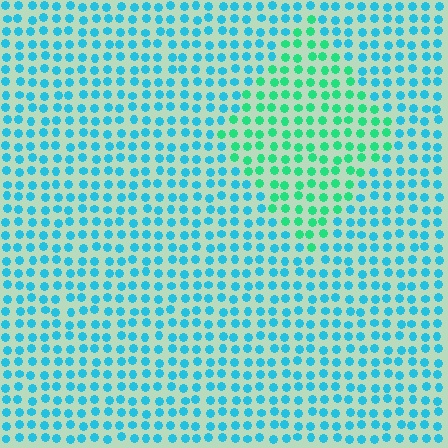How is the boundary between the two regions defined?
The boundary is defined purely by a slight shift in hue (about 41 degrees). Spacing, size, and orientation are identical on both sides.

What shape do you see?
I see a diamond.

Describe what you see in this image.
The image is filled with small cyan elements in a uniform arrangement. A diamond-shaped region is visible where the elements are tinted to a slightly different hue, forming a subtle color boundary.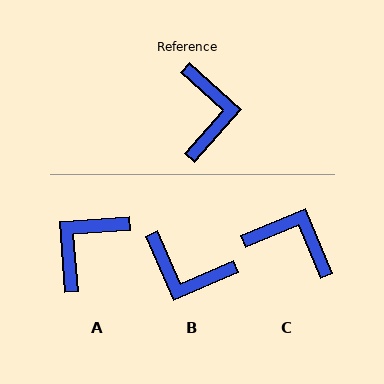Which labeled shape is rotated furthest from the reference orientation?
A, about 136 degrees away.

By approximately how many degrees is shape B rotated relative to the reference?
Approximately 115 degrees clockwise.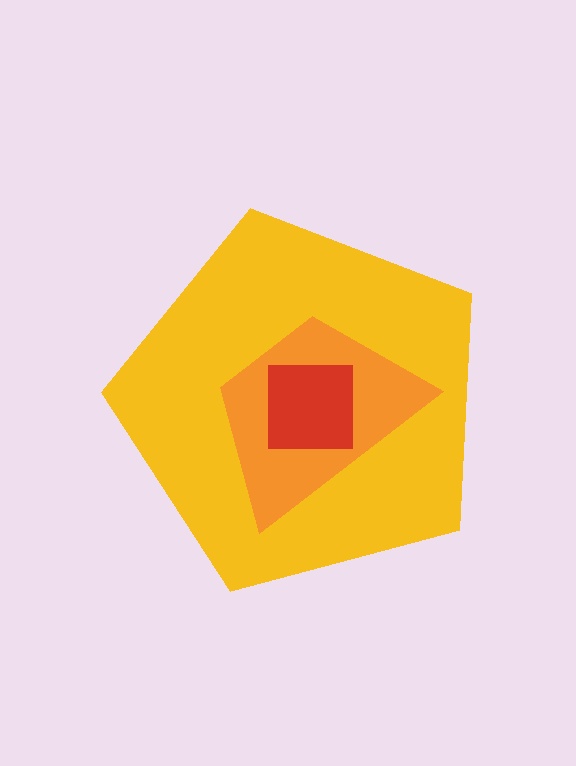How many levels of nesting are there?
3.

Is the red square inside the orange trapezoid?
Yes.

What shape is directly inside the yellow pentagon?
The orange trapezoid.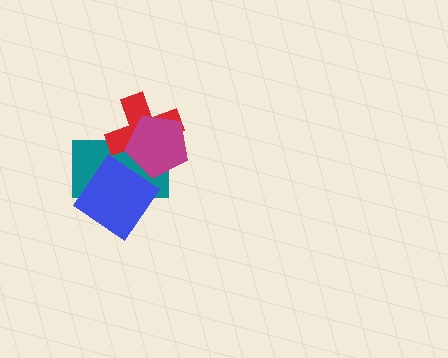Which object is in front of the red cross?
The magenta pentagon is in front of the red cross.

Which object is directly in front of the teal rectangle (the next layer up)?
The red cross is directly in front of the teal rectangle.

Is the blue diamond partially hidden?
No, no other shape covers it.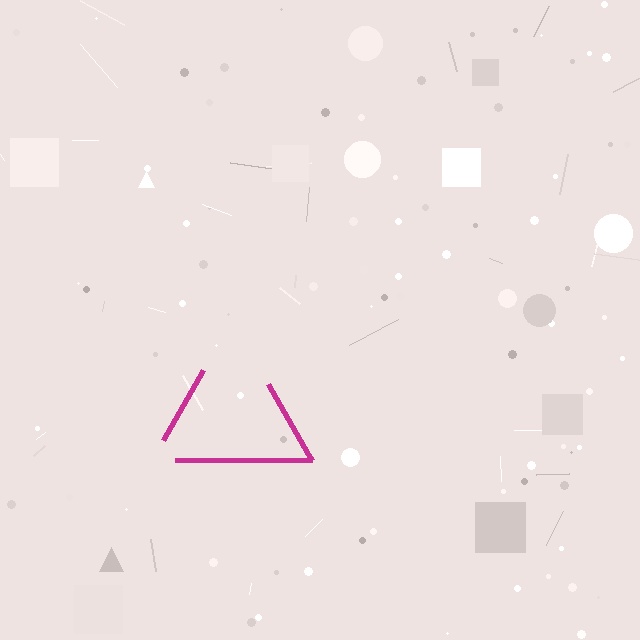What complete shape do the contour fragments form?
The contour fragments form a triangle.